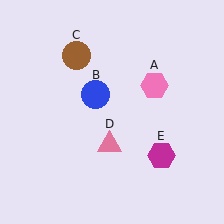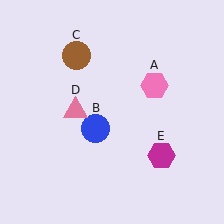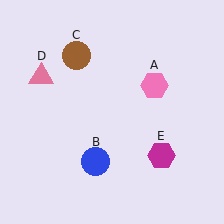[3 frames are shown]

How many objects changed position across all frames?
2 objects changed position: blue circle (object B), pink triangle (object D).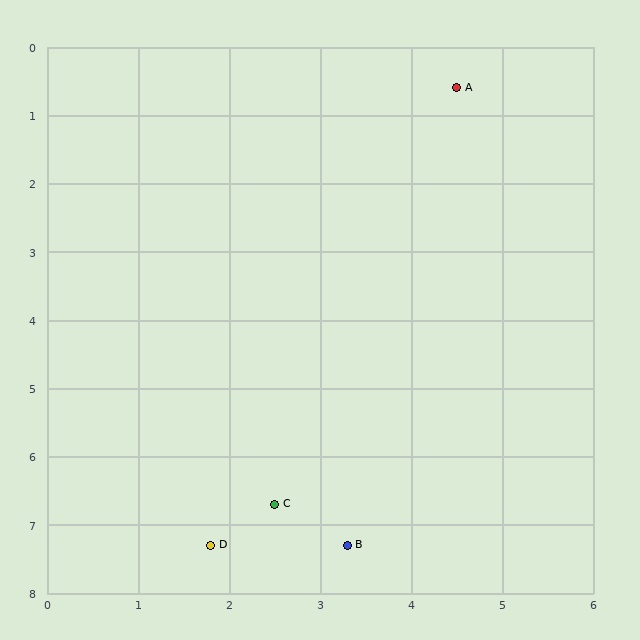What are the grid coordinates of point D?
Point D is at approximately (1.8, 7.3).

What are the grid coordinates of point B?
Point B is at approximately (3.3, 7.3).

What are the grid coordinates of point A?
Point A is at approximately (4.5, 0.6).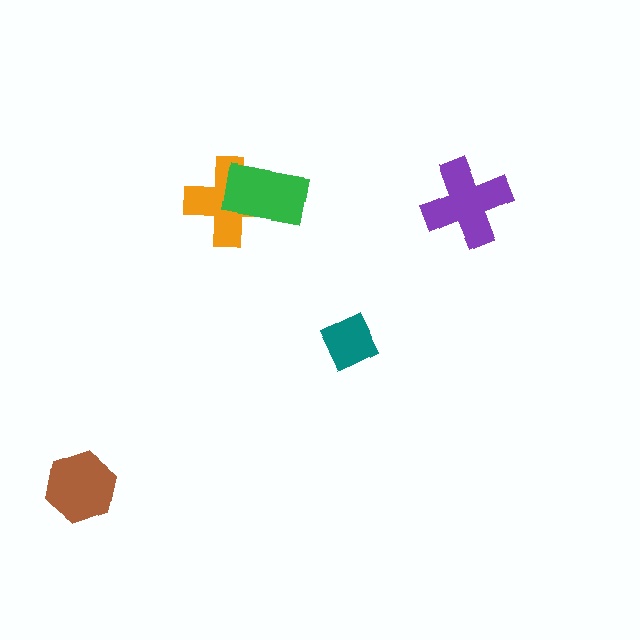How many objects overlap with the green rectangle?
1 object overlaps with the green rectangle.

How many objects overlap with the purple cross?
0 objects overlap with the purple cross.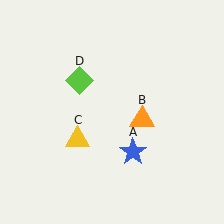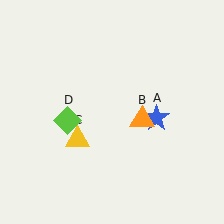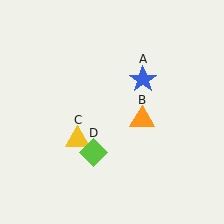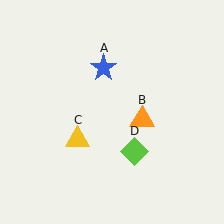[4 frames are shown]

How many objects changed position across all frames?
2 objects changed position: blue star (object A), lime diamond (object D).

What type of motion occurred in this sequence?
The blue star (object A), lime diamond (object D) rotated counterclockwise around the center of the scene.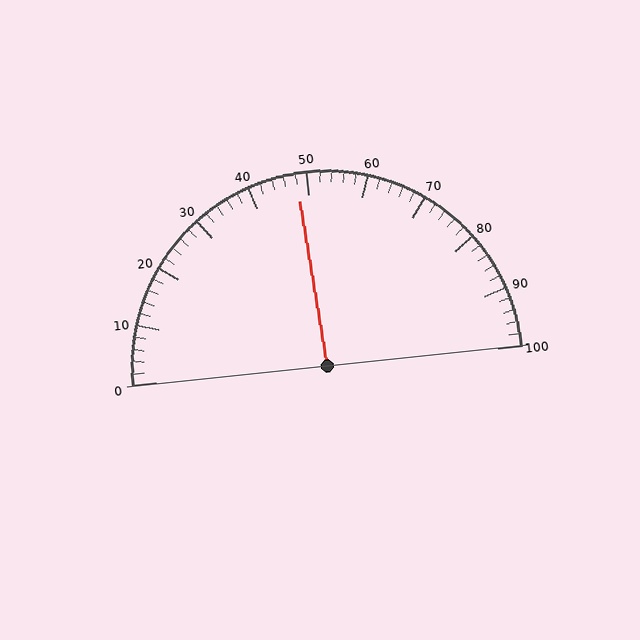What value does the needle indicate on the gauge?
The needle indicates approximately 48.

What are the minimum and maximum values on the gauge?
The gauge ranges from 0 to 100.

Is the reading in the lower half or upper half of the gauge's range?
The reading is in the lower half of the range (0 to 100).